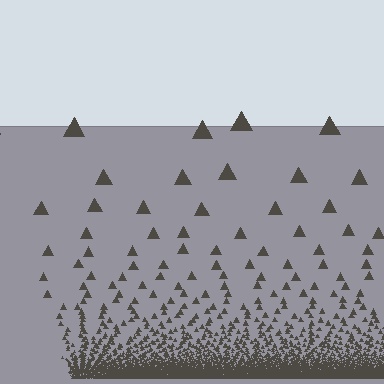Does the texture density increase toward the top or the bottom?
Density increases toward the bottom.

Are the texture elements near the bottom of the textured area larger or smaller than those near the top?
Smaller. The gradient is inverted — elements near the bottom are smaller and denser.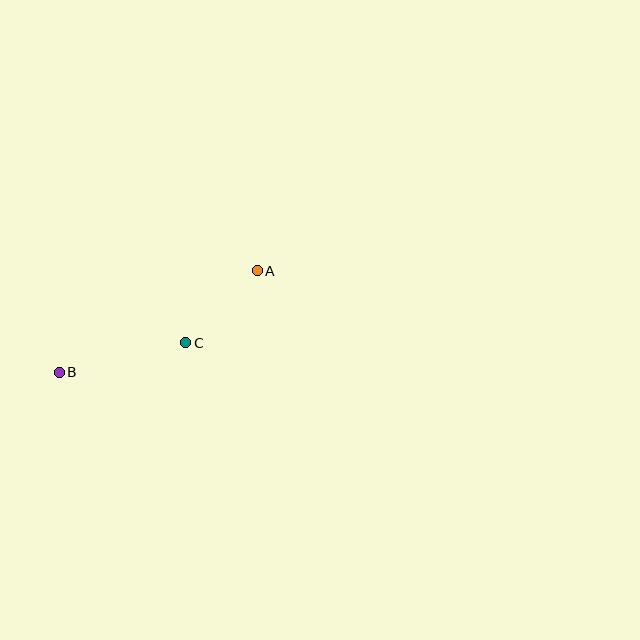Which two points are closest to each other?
Points A and C are closest to each other.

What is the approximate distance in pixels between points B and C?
The distance between B and C is approximately 130 pixels.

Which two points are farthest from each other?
Points A and B are farthest from each other.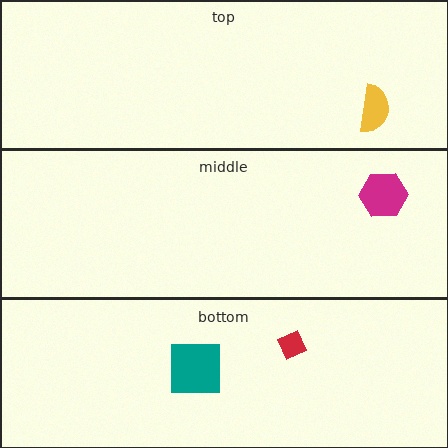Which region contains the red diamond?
The bottom region.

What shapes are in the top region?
The yellow semicircle.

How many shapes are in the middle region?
1.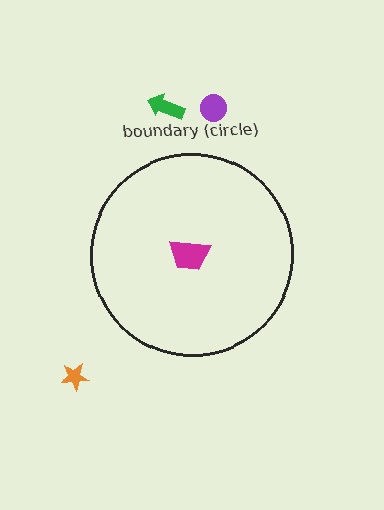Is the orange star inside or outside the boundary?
Outside.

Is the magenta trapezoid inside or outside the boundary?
Inside.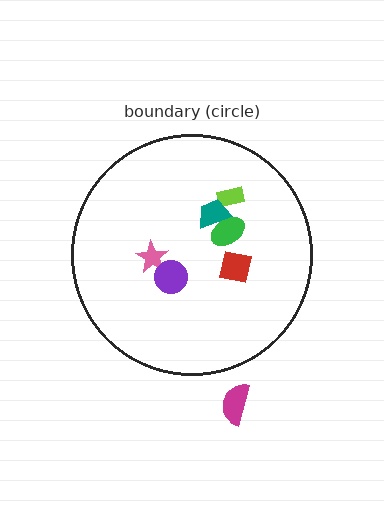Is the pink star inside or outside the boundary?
Inside.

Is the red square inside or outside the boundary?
Inside.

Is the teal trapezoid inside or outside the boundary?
Inside.